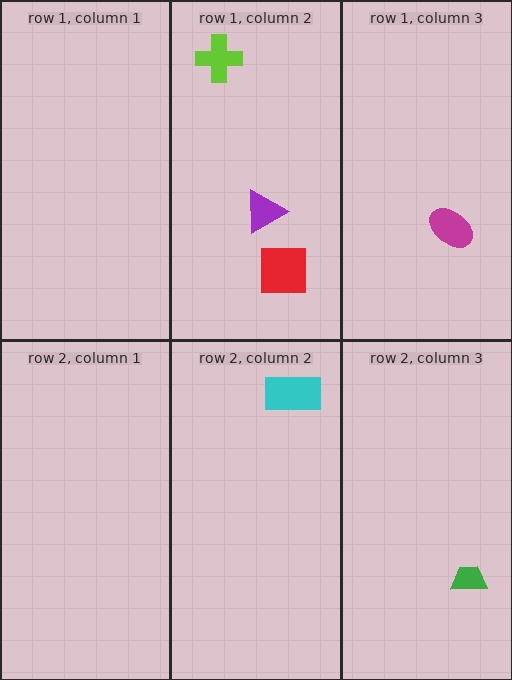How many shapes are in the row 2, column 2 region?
1.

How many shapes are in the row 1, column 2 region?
3.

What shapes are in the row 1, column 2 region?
The lime cross, the red square, the purple triangle.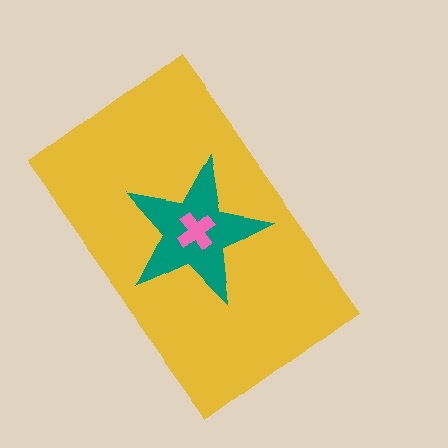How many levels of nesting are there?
3.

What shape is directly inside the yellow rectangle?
The teal star.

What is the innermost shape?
The pink cross.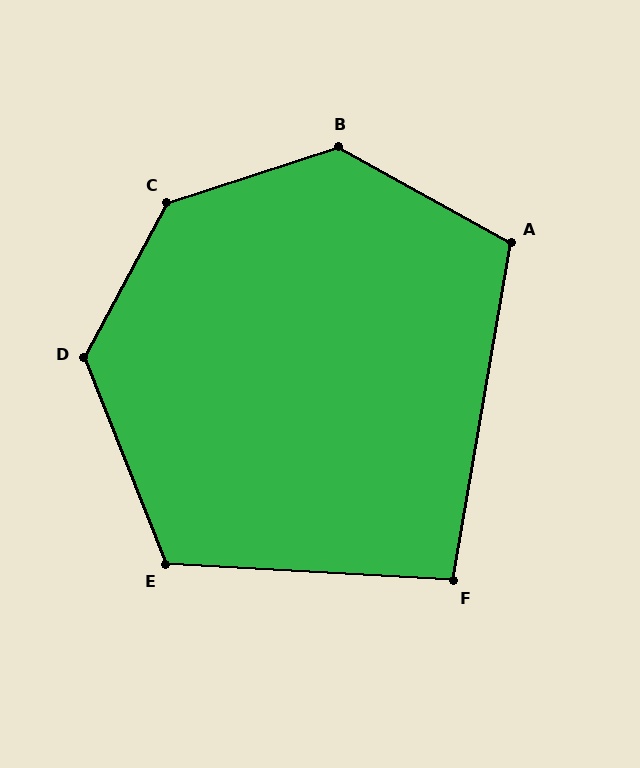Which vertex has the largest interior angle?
C, at approximately 136 degrees.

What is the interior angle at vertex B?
Approximately 133 degrees (obtuse).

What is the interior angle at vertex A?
Approximately 109 degrees (obtuse).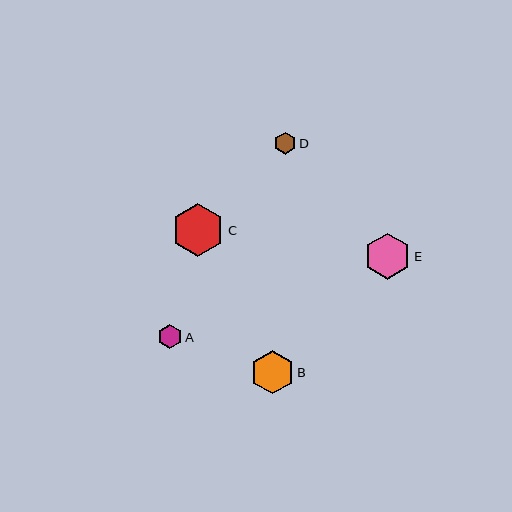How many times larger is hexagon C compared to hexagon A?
Hexagon C is approximately 2.2 times the size of hexagon A.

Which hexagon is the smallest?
Hexagon D is the smallest with a size of approximately 22 pixels.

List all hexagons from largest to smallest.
From largest to smallest: C, E, B, A, D.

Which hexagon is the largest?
Hexagon C is the largest with a size of approximately 53 pixels.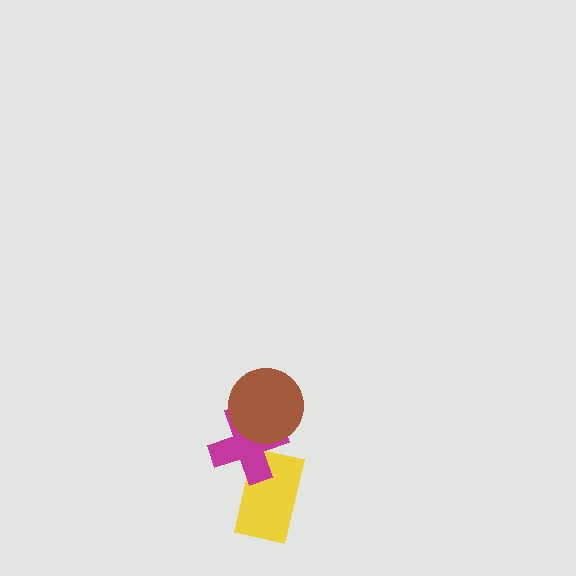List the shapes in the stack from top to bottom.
From top to bottom: the brown circle, the magenta cross, the yellow rectangle.